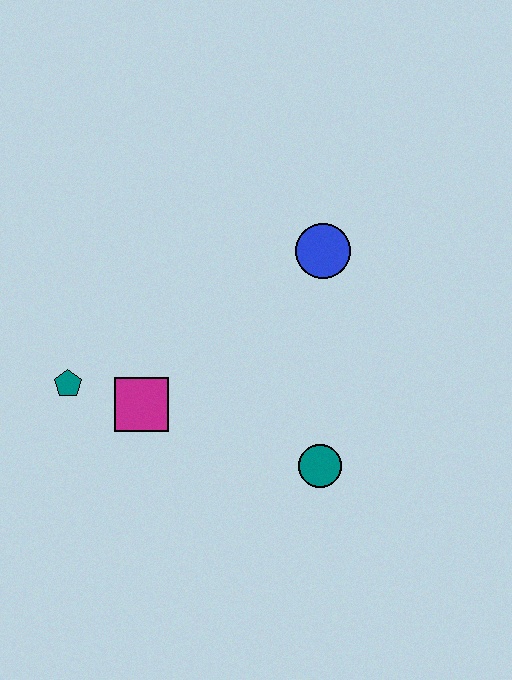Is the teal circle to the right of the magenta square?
Yes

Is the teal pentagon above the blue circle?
No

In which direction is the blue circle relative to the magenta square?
The blue circle is to the right of the magenta square.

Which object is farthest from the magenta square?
The blue circle is farthest from the magenta square.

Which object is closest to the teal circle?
The magenta square is closest to the teal circle.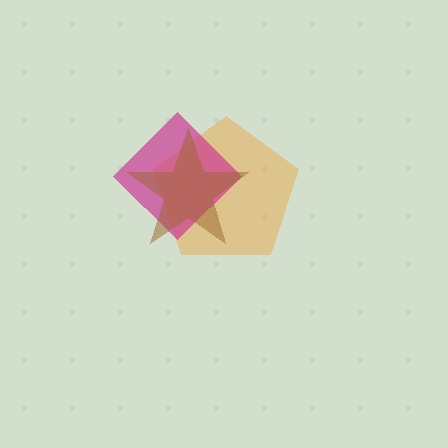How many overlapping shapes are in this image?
There are 3 overlapping shapes in the image.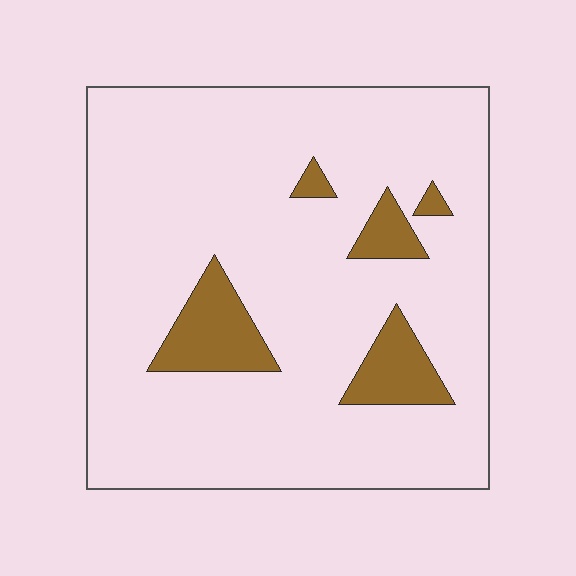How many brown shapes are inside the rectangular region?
5.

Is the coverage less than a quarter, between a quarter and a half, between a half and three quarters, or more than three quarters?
Less than a quarter.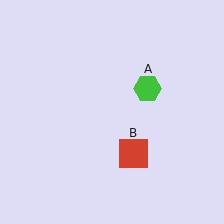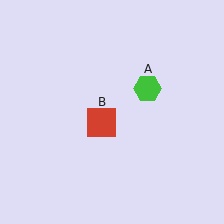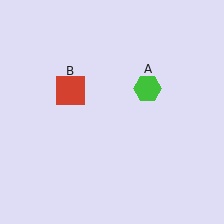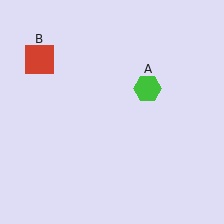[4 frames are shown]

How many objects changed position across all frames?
1 object changed position: red square (object B).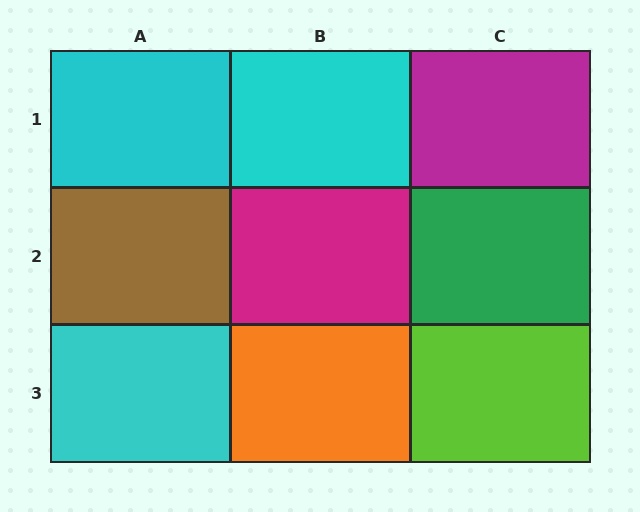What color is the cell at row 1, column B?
Cyan.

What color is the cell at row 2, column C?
Green.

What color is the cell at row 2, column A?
Brown.